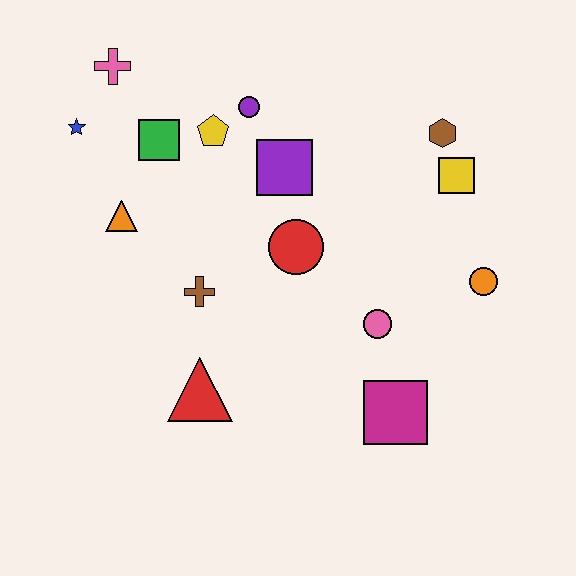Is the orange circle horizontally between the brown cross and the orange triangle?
No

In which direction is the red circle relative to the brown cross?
The red circle is to the right of the brown cross.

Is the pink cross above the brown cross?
Yes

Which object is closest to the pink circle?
The magenta square is closest to the pink circle.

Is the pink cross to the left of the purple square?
Yes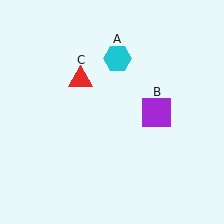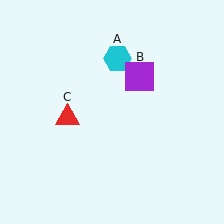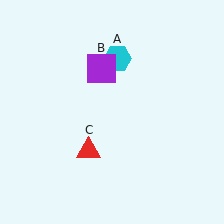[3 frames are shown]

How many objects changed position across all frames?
2 objects changed position: purple square (object B), red triangle (object C).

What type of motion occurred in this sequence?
The purple square (object B), red triangle (object C) rotated counterclockwise around the center of the scene.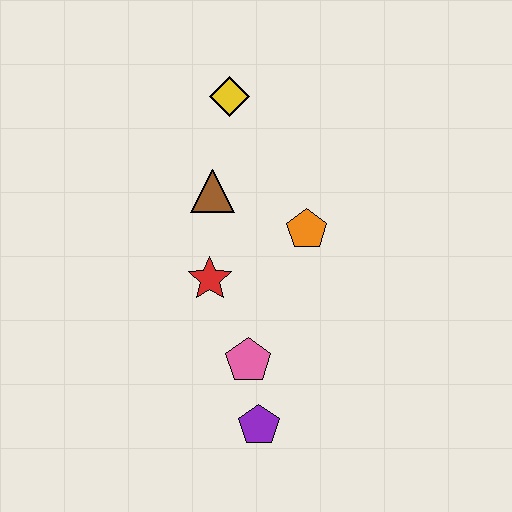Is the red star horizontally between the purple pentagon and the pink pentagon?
No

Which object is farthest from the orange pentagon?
The purple pentagon is farthest from the orange pentagon.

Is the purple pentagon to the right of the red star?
Yes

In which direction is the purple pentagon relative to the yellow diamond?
The purple pentagon is below the yellow diamond.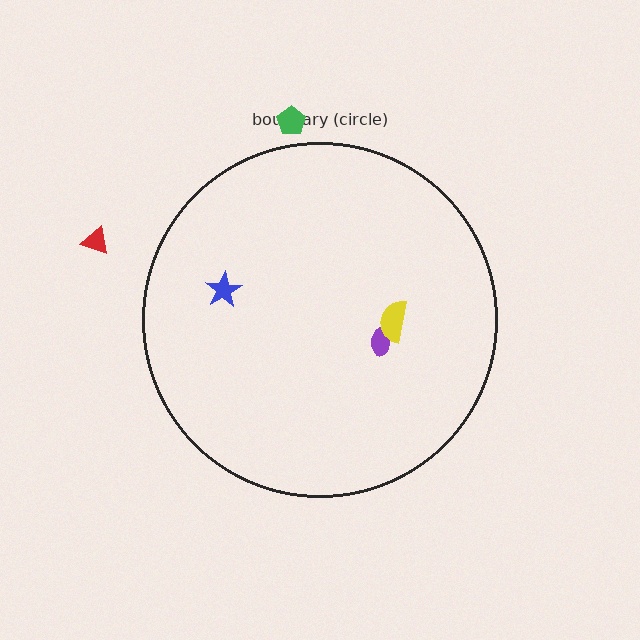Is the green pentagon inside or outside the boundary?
Outside.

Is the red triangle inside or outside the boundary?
Outside.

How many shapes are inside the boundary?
3 inside, 2 outside.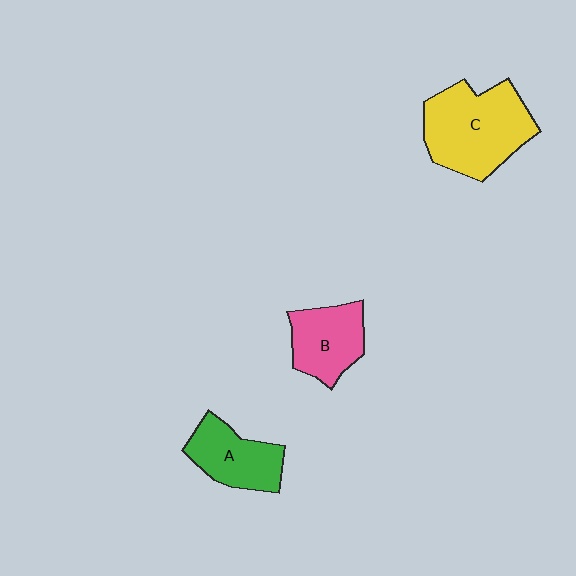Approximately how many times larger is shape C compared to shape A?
Approximately 1.6 times.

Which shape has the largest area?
Shape C (yellow).